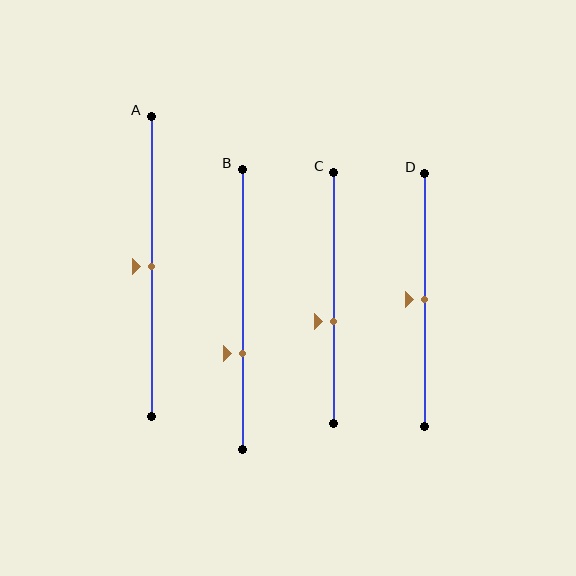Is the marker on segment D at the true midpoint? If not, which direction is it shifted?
Yes, the marker on segment D is at the true midpoint.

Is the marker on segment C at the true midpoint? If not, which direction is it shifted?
No, the marker on segment C is shifted downward by about 9% of the segment length.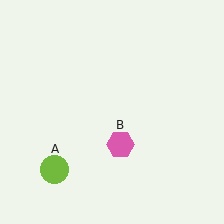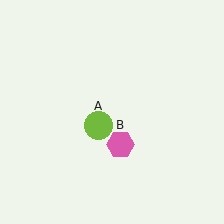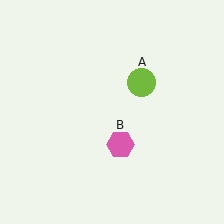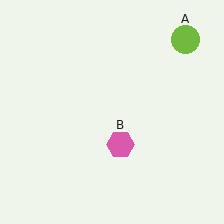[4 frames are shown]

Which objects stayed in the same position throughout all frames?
Pink hexagon (object B) remained stationary.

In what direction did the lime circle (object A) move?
The lime circle (object A) moved up and to the right.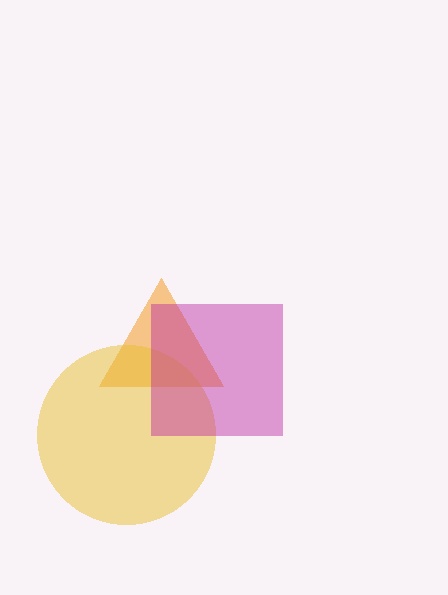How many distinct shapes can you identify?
There are 3 distinct shapes: an orange triangle, a yellow circle, a magenta square.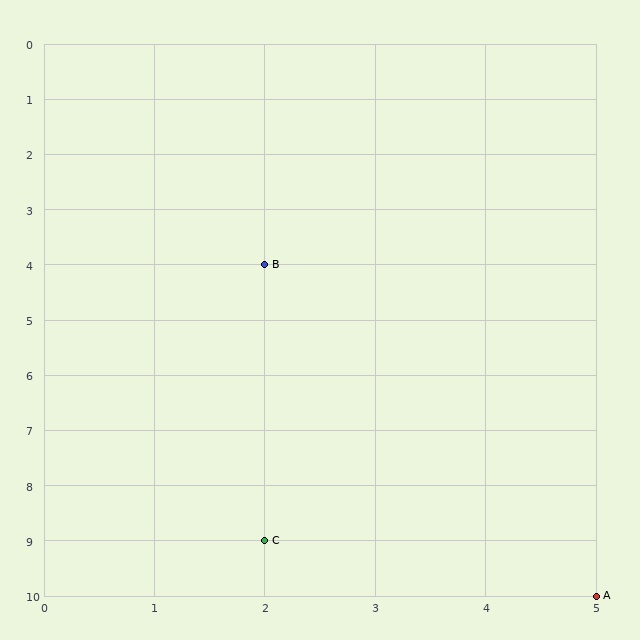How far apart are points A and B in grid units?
Points A and B are 3 columns and 6 rows apart (about 6.7 grid units diagonally).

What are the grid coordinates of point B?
Point B is at grid coordinates (2, 4).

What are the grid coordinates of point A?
Point A is at grid coordinates (5, 10).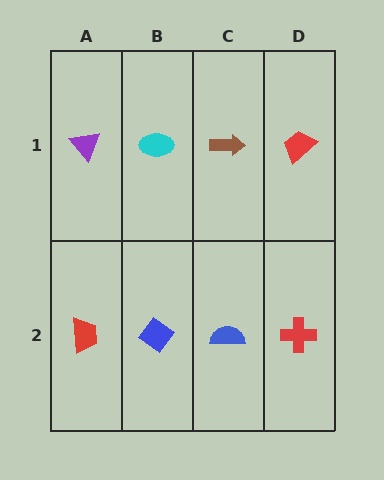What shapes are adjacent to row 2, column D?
A red trapezoid (row 1, column D), a blue semicircle (row 2, column C).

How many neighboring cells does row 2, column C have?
3.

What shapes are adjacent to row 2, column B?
A cyan ellipse (row 1, column B), a red trapezoid (row 2, column A), a blue semicircle (row 2, column C).